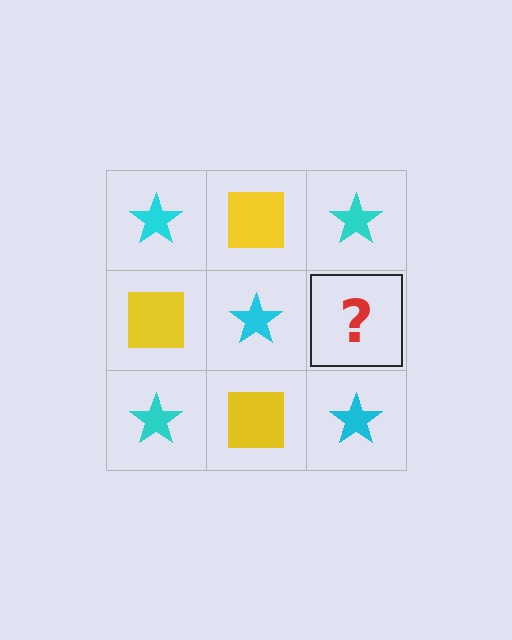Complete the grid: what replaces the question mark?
The question mark should be replaced with a yellow square.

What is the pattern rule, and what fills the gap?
The rule is that it alternates cyan star and yellow square in a checkerboard pattern. The gap should be filled with a yellow square.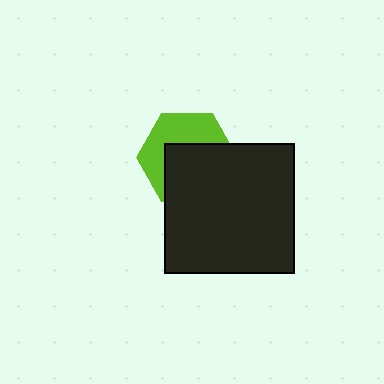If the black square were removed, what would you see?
You would see the complete lime hexagon.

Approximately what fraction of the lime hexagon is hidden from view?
Roughly 55% of the lime hexagon is hidden behind the black square.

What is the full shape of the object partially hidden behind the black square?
The partially hidden object is a lime hexagon.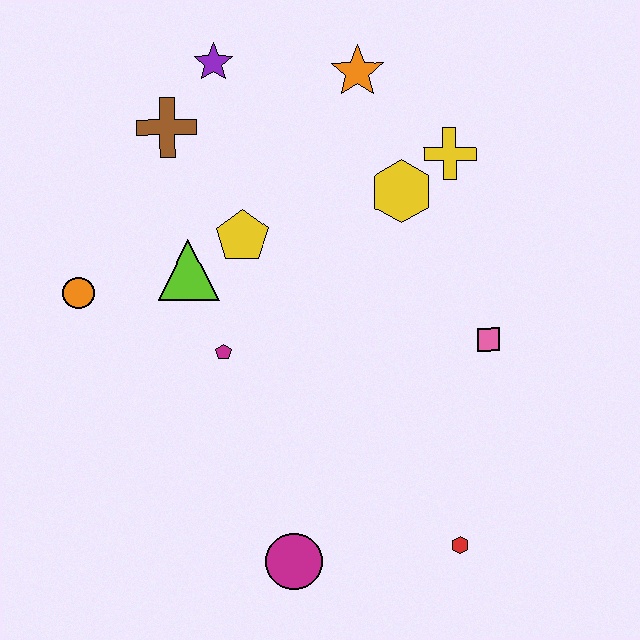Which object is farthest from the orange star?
The magenta circle is farthest from the orange star.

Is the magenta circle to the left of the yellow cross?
Yes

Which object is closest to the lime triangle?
The yellow pentagon is closest to the lime triangle.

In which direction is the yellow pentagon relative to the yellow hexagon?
The yellow pentagon is to the left of the yellow hexagon.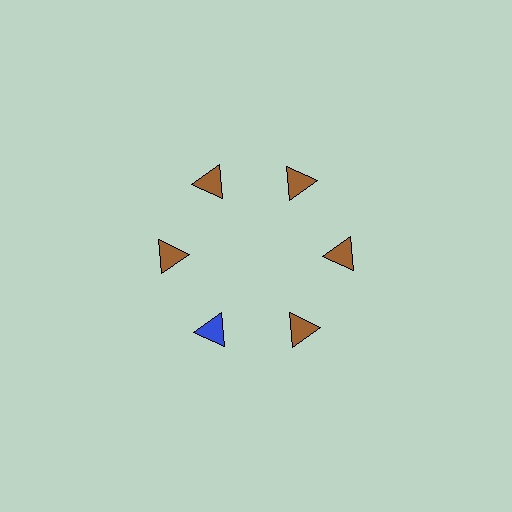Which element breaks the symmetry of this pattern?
The blue triangle at roughly the 7 o'clock position breaks the symmetry. All other shapes are brown triangles.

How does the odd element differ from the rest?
It has a different color: blue instead of brown.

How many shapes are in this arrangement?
There are 6 shapes arranged in a ring pattern.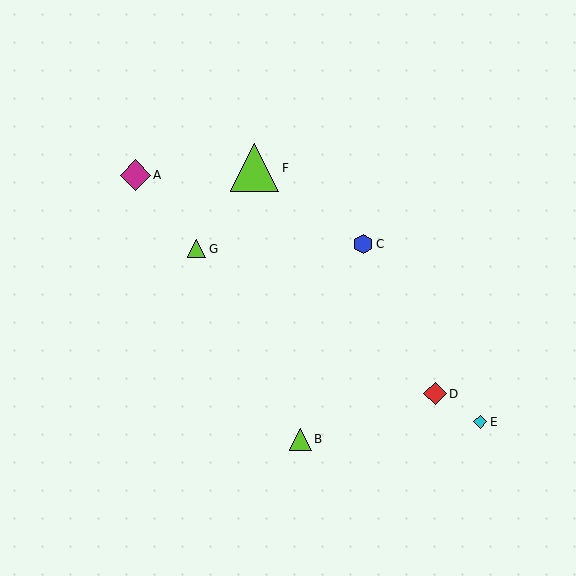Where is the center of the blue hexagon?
The center of the blue hexagon is at (363, 244).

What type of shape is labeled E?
Shape E is a cyan diamond.